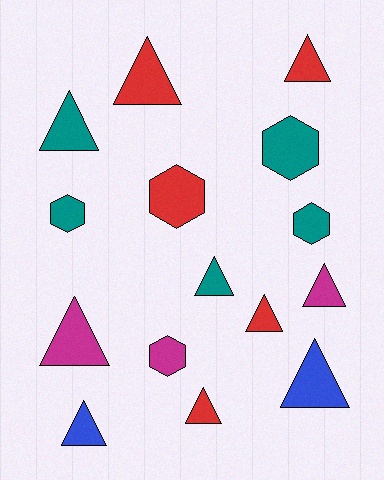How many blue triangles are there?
There are 2 blue triangles.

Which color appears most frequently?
Red, with 5 objects.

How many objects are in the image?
There are 15 objects.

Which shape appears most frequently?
Triangle, with 10 objects.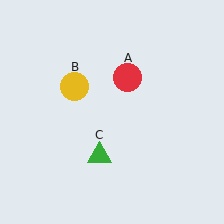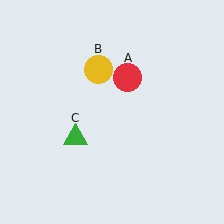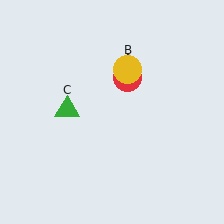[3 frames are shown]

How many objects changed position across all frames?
2 objects changed position: yellow circle (object B), green triangle (object C).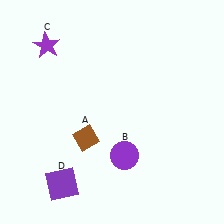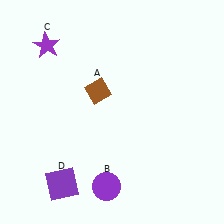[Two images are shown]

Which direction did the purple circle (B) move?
The purple circle (B) moved down.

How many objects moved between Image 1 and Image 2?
2 objects moved between the two images.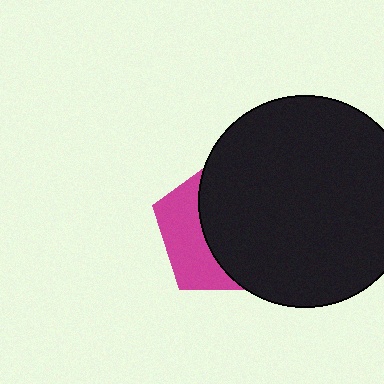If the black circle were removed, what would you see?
You would see the complete magenta pentagon.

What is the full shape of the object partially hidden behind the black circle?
The partially hidden object is a magenta pentagon.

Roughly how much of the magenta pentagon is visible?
A small part of it is visible (roughly 36%).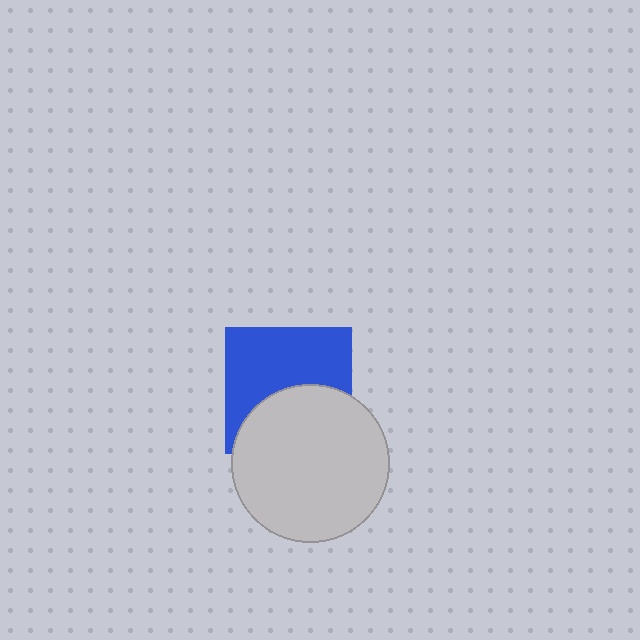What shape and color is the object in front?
The object in front is a light gray circle.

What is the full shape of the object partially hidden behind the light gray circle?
The partially hidden object is a blue square.